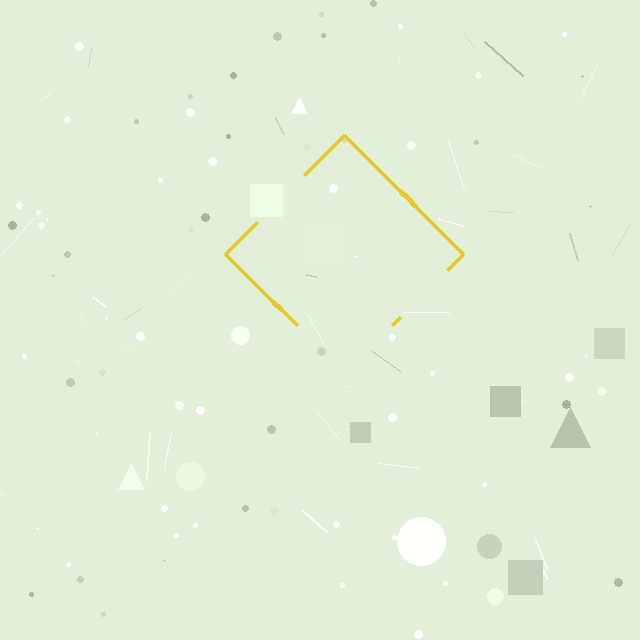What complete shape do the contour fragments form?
The contour fragments form a diamond.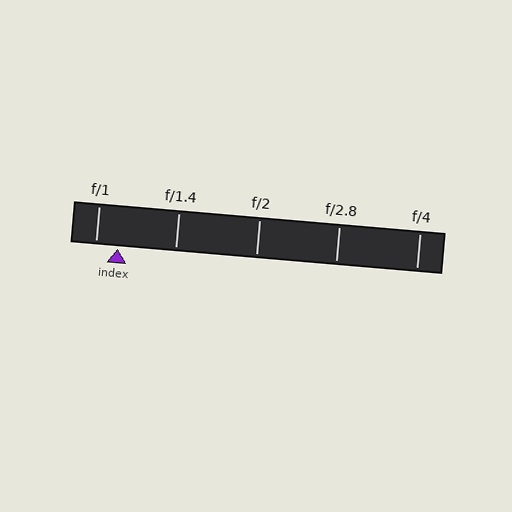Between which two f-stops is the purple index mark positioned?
The index mark is between f/1 and f/1.4.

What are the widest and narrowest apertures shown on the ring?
The widest aperture shown is f/1 and the narrowest is f/4.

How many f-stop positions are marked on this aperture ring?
There are 5 f-stop positions marked.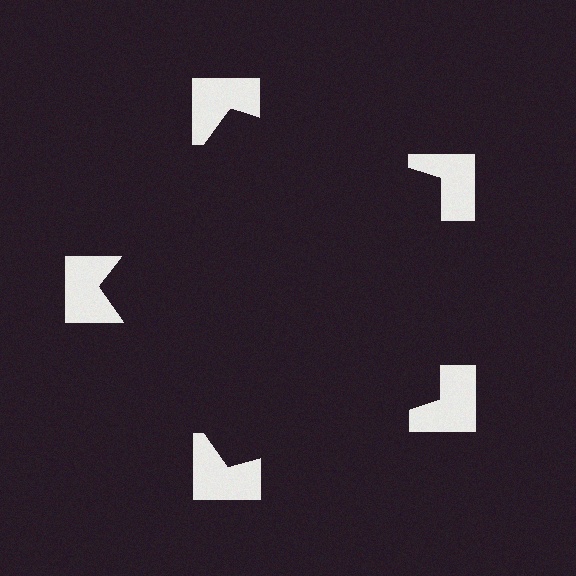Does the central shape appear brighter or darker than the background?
It typically appears slightly darker than the background, even though no actual brightness change is drawn.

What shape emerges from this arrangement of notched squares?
An illusory pentagon — its edges are inferred from the aligned wedge cuts in the notched squares, not physically drawn.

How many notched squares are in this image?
There are 5 — one at each vertex of the illusory pentagon.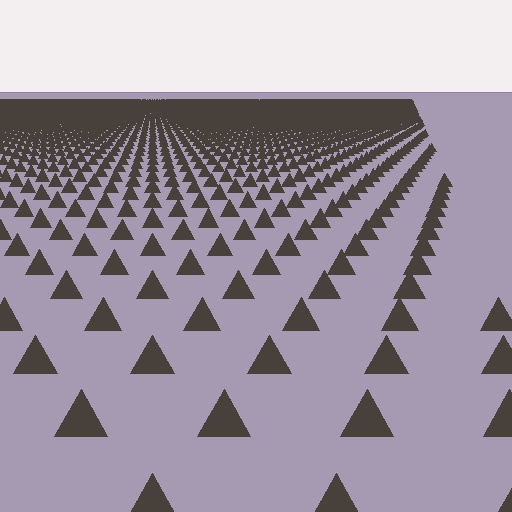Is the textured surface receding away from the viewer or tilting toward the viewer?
The surface is receding away from the viewer. Texture elements get smaller and denser toward the top.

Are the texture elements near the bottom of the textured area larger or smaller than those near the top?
Larger. Near the bottom, elements are closer to the viewer and appear at a bigger on-screen size.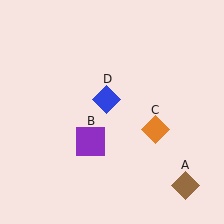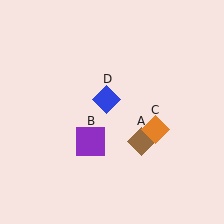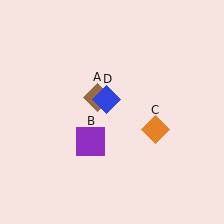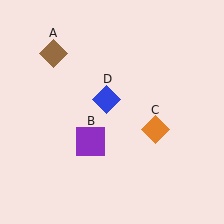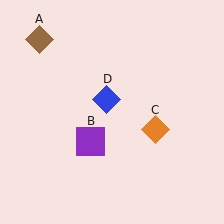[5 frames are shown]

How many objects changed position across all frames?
1 object changed position: brown diamond (object A).